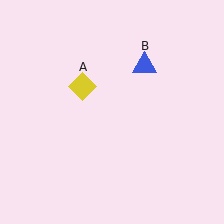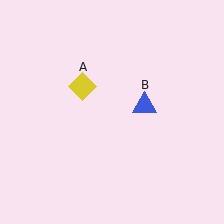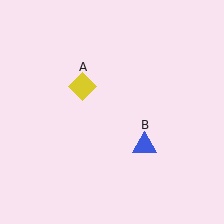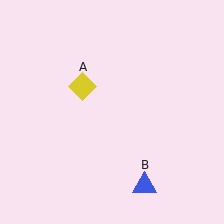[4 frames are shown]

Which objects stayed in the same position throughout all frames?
Yellow diamond (object A) remained stationary.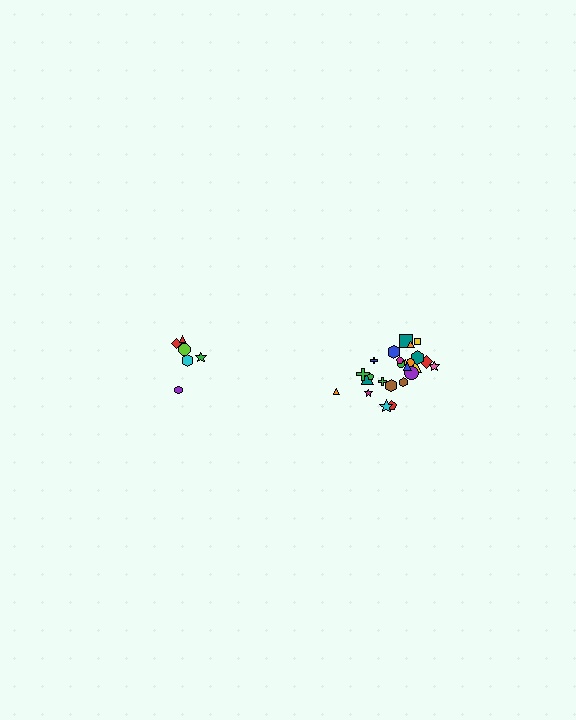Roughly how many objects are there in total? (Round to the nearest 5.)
Roughly 30 objects in total.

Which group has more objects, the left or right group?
The right group.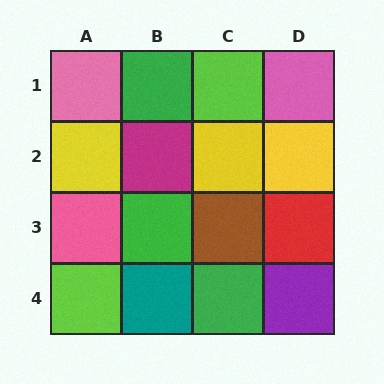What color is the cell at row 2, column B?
Magenta.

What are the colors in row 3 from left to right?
Pink, green, brown, red.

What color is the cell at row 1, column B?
Green.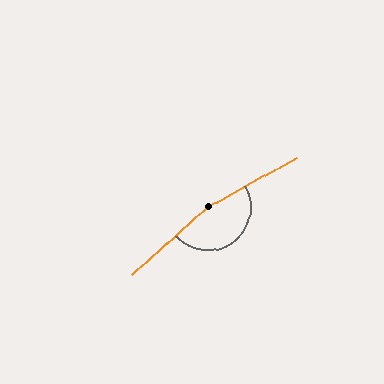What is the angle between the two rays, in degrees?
Approximately 167 degrees.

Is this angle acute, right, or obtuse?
It is obtuse.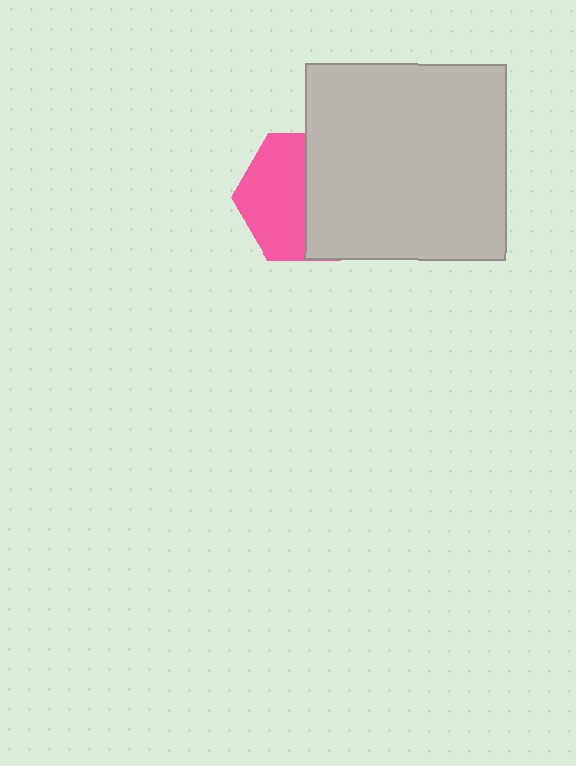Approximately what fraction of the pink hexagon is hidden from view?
Roughly 50% of the pink hexagon is hidden behind the light gray rectangle.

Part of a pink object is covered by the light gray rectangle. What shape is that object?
It is a hexagon.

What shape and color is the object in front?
The object in front is a light gray rectangle.